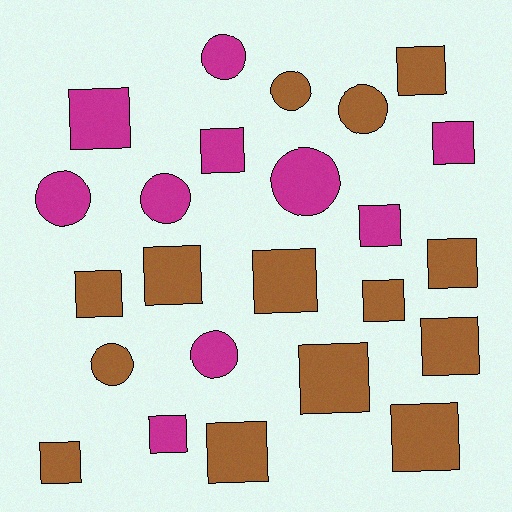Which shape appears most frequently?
Square, with 16 objects.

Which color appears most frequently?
Brown, with 14 objects.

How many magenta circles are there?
There are 5 magenta circles.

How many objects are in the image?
There are 24 objects.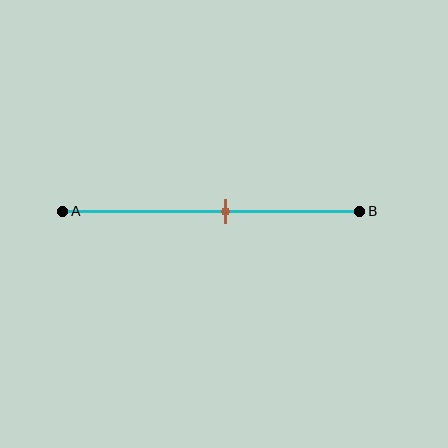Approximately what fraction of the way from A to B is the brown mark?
The brown mark is approximately 55% of the way from A to B.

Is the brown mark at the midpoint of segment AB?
No, the mark is at about 55% from A, not at the 50% midpoint.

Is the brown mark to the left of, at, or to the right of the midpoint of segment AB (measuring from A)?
The brown mark is to the right of the midpoint of segment AB.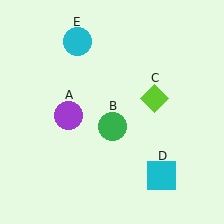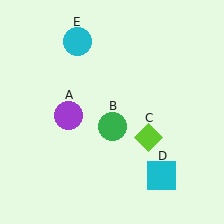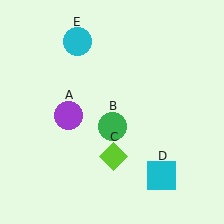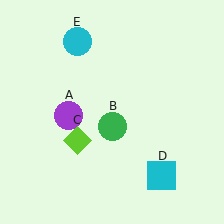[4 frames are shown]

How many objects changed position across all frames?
1 object changed position: lime diamond (object C).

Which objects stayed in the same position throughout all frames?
Purple circle (object A) and green circle (object B) and cyan square (object D) and cyan circle (object E) remained stationary.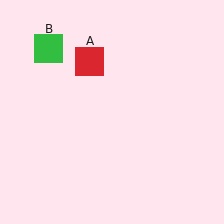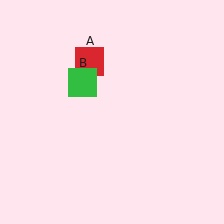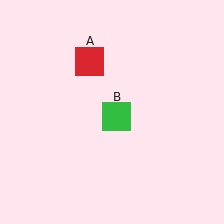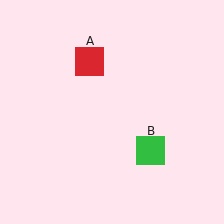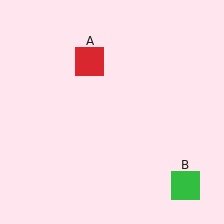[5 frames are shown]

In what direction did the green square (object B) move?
The green square (object B) moved down and to the right.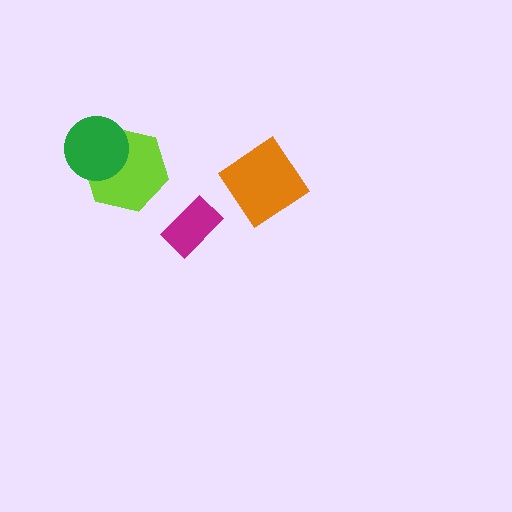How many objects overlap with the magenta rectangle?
0 objects overlap with the magenta rectangle.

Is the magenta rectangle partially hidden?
No, no other shape covers it.